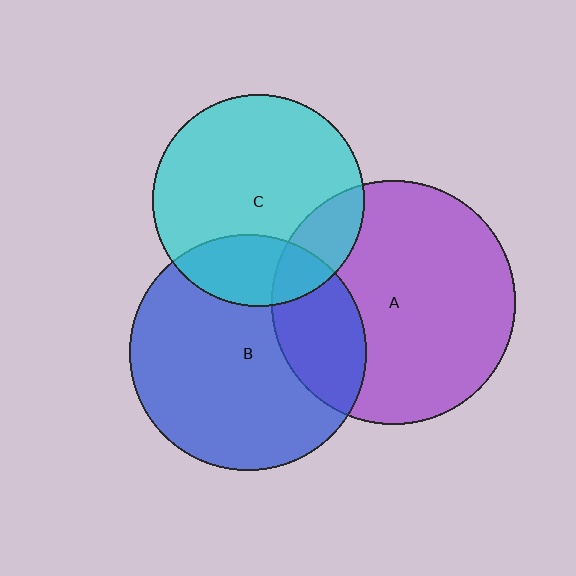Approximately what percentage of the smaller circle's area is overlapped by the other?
Approximately 25%.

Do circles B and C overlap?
Yes.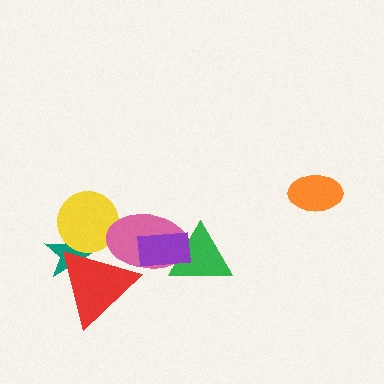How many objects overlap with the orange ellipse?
0 objects overlap with the orange ellipse.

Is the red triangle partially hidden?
Yes, it is partially covered by another shape.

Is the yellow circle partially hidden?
Yes, it is partially covered by another shape.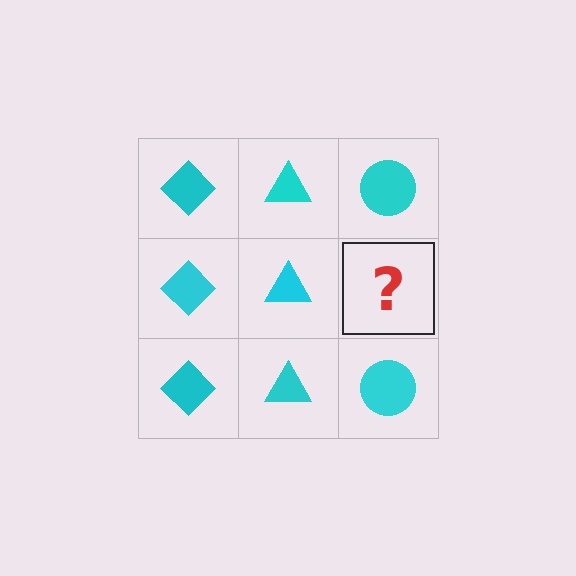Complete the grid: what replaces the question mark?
The question mark should be replaced with a cyan circle.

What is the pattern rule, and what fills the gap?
The rule is that each column has a consistent shape. The gap should be filled with a cyan circle.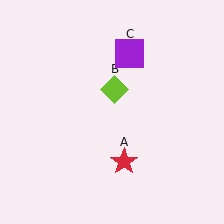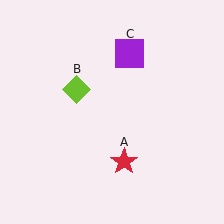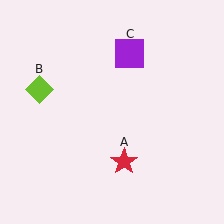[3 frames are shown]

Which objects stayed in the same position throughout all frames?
Red star (object A) and purple square (object C) remained stationary.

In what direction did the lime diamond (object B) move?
The lime diamond (object B) moved left.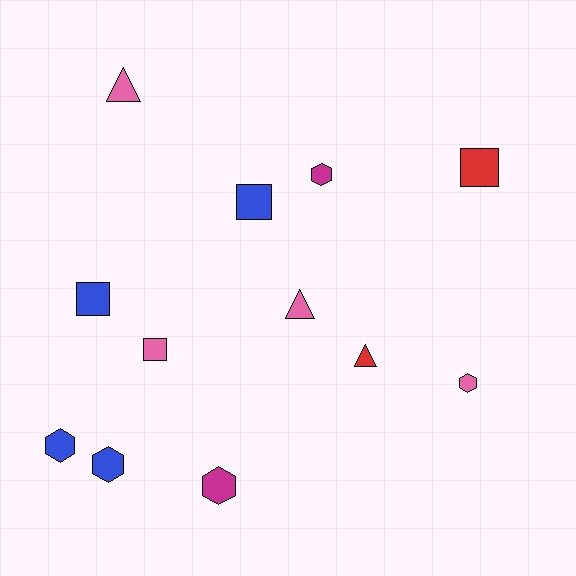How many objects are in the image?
There are 12 objects.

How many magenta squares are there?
There are no magenta squares.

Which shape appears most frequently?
Hexagon, with 5 objects.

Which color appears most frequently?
Blue, with 4 objects.